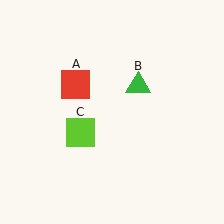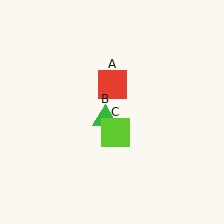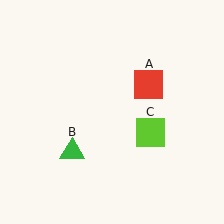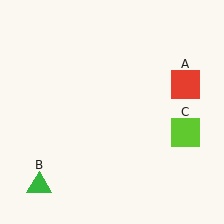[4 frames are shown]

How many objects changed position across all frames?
3 objects changed position: red square (object A), green triangle (object B), lime square (object C).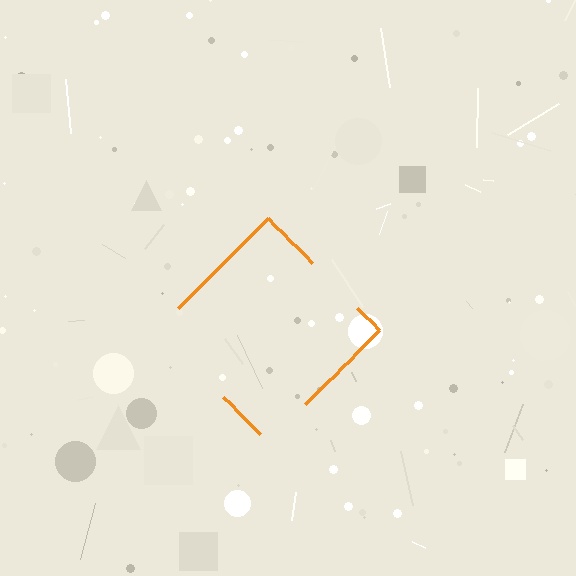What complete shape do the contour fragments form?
The contour fragments form a diamond.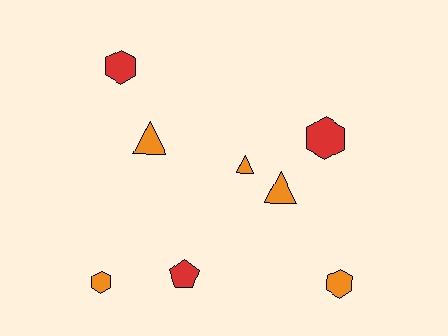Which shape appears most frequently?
Hexagon, with 4 objects.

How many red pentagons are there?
There is 1 red pentagon.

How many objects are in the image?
There are 8 objects.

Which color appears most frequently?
Orange, with 5 objects.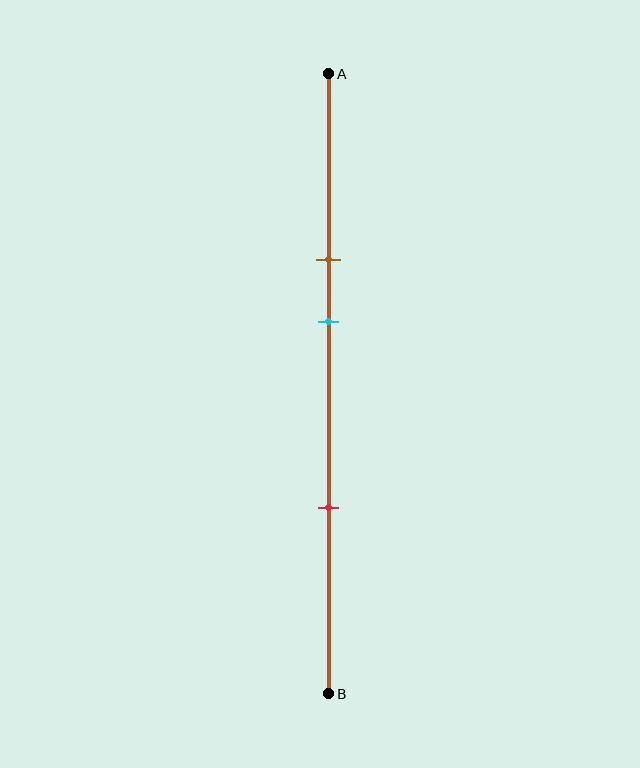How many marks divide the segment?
There are 3 marks dividing the segment.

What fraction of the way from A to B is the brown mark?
The brown mark is approximately 30% (0.3) of the way from A to B.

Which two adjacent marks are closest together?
The brown and cyan marks are the closest adjacent pair.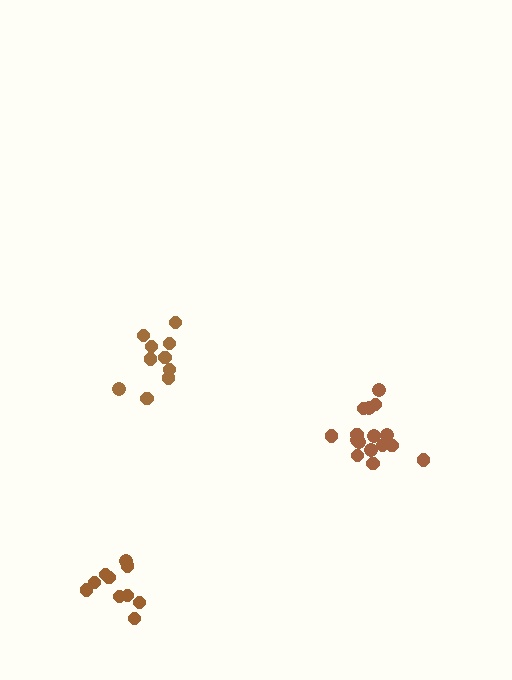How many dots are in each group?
Group 1: 16 dots, Group 2: 10 dots, Group 3: 10 dots (36 total).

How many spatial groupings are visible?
There are 3 spatial groupings.